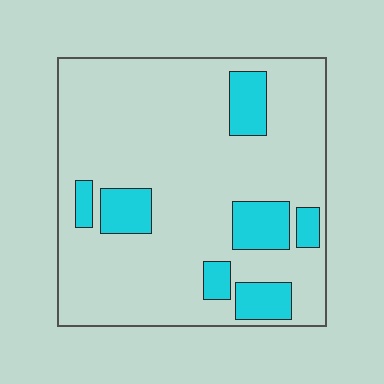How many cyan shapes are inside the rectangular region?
7.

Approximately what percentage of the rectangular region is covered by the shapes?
Approximately 20%.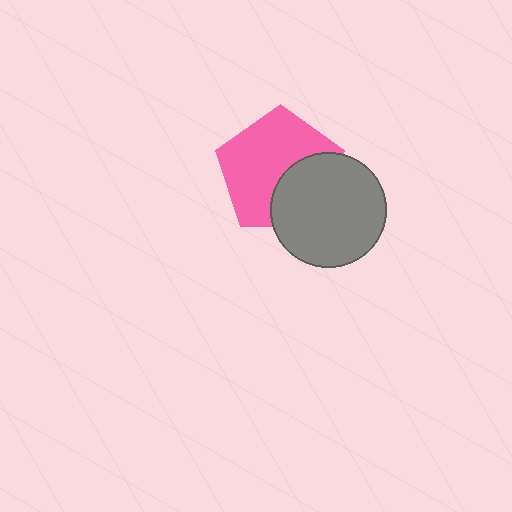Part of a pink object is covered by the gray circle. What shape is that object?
It is a pentagon.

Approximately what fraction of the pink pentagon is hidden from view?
Roughly 36% of the pink pentagon is hidden behind the gray circle.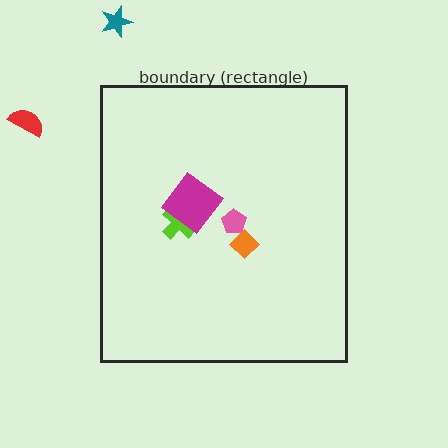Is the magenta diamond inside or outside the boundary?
Inside.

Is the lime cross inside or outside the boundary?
Inside.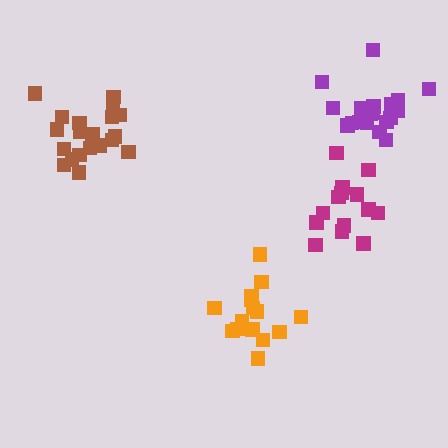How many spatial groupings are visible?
There are 4 spatial groupings.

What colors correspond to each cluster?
The clusters are colored: magenta, brown, purple, orange.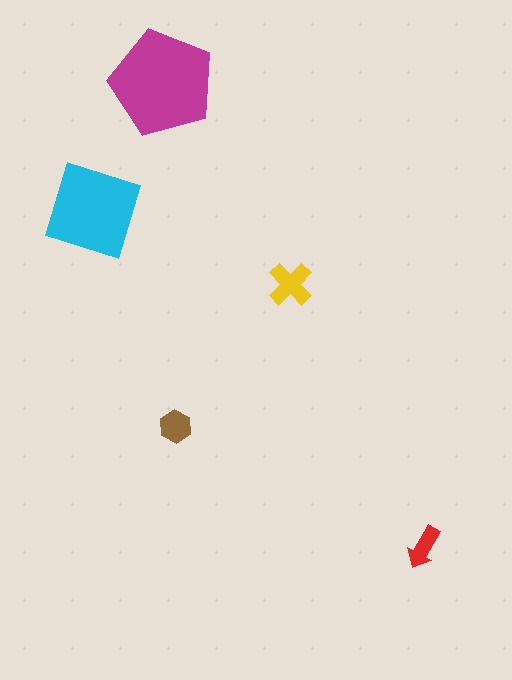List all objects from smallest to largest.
The red arrow, the brown hexagon, the yellow cross, the cyan diamond, the magenta pentagon.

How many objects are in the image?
There are 5 objects in the image.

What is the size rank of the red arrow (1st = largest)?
5th.